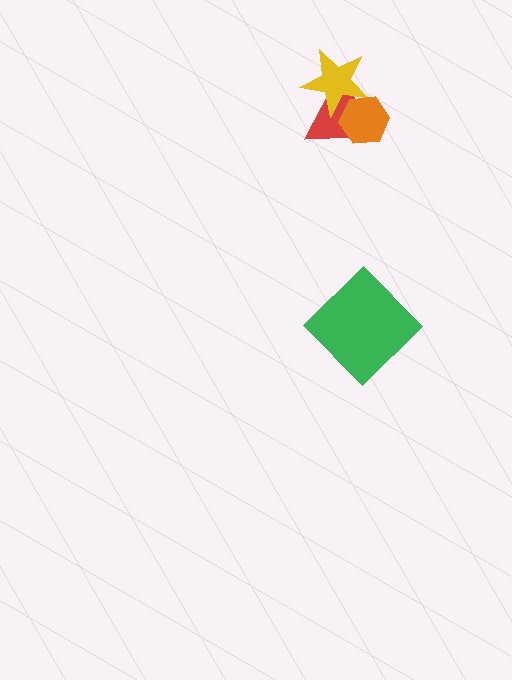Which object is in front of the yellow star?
The orange hexagon is in front of the yellow star.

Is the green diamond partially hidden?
No, no other shape covers it.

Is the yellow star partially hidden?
Yes, it is partially covered by another shape.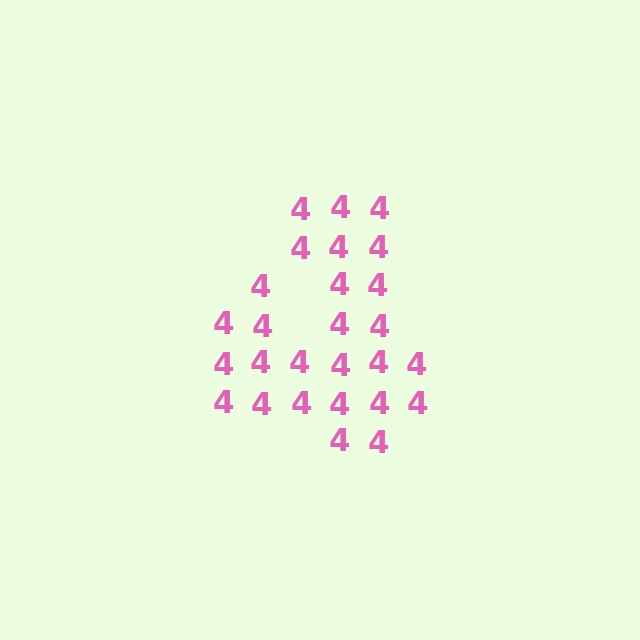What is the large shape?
The large shape is the digit 4.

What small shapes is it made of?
It is made of small digit 4's.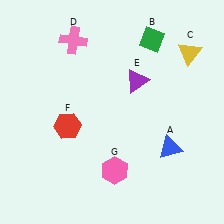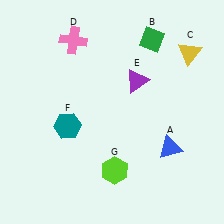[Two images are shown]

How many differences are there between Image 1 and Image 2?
There are 2 differences between the two images.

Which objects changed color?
F changed from red to teal. G changed from pink to lime.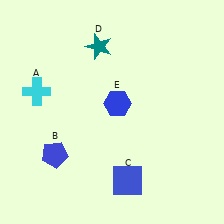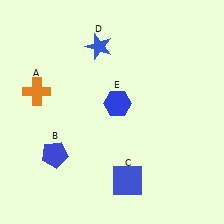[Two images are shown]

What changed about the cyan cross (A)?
In Image 1, A is cyan. In Image 2, it changed to orange.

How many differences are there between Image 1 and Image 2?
There are 2 differences between the two images.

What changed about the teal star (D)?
In Image 1, D is teal. In Image 2, it changed to blue.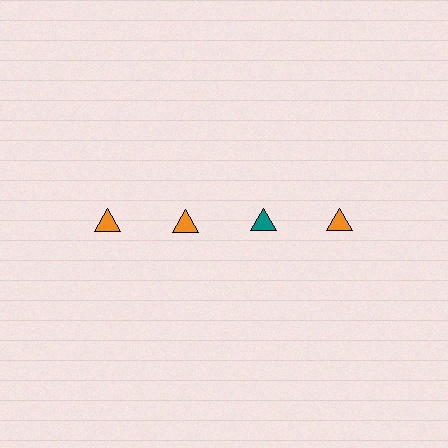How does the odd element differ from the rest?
It has a different color: teal instead of orange.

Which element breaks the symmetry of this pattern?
The teal triangle in the top row, center column breaks the symmetry. All other shapes are orange triangles.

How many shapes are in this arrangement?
There are 4 shapes arranged in a grid pattern.